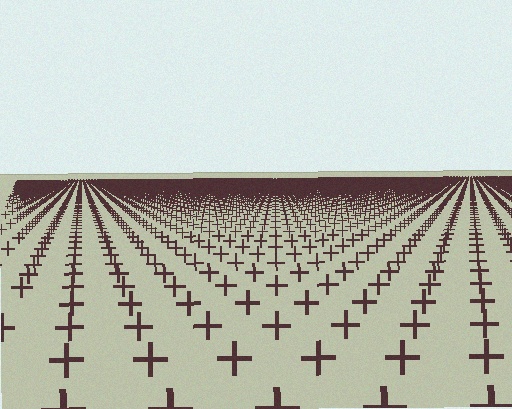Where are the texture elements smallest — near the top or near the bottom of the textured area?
Near the top.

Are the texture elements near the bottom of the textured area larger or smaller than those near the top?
Larger. Near the bottom, elements are closer to the viewer and appear at a bigger on-screen size.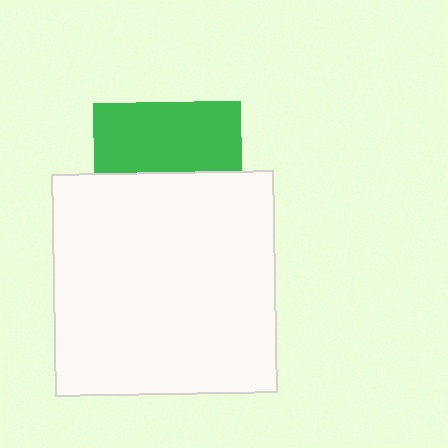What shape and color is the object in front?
The object in front is a white square.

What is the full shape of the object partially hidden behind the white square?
The partially hidden object is a green square.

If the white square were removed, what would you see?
You would see the complete green square.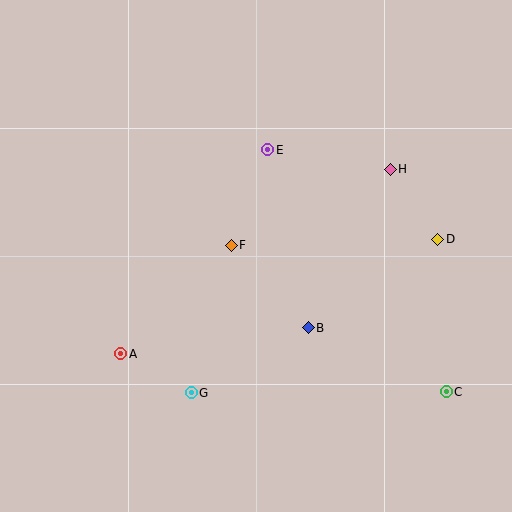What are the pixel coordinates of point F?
Point F is at (231, 245).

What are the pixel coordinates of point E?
Point E is at (268, 150).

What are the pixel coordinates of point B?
Point B is at (308, 328).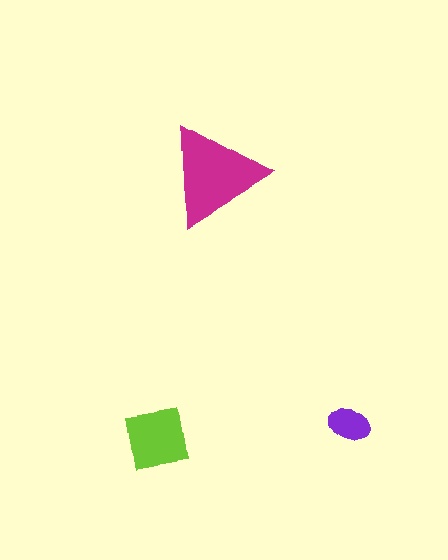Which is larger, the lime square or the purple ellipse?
The lime square.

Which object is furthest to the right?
The purple ellipse is rightmost.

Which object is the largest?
The magenta triangle.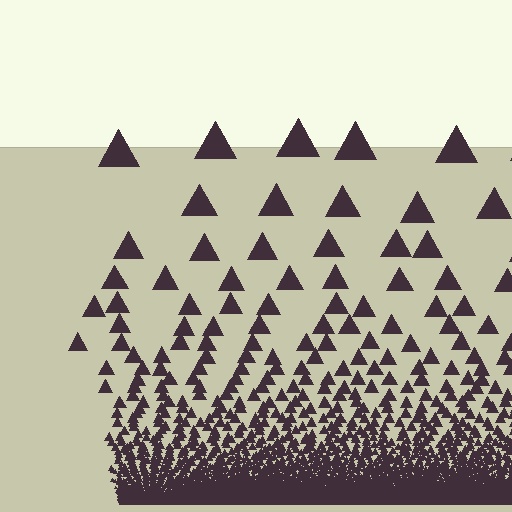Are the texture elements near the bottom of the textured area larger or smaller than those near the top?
Smaller. The gradient is inverted — elements near the bottom are smaller and denser.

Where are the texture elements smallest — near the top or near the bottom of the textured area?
Near the bottom.